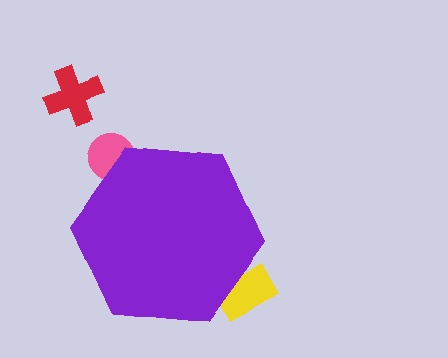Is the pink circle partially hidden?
Yes, the pink circle is partially hidden behind the purple hexagon.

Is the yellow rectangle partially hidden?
Yes, the yellow rectangle is partially hidden behind the purple hexagon.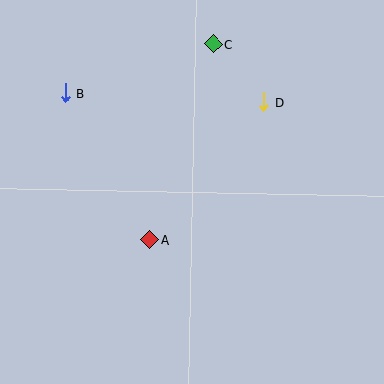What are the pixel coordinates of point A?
Point A is at (150, 240).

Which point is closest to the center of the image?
Point A at (150, 240) is closest to the center.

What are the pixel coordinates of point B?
Point B is at (65, 93).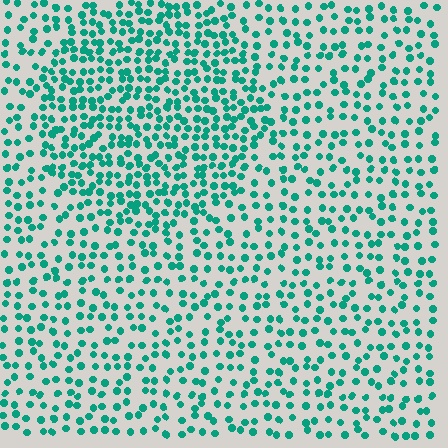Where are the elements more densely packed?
The elements are more densely packed inside the circle boundary.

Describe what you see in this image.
The image contains small teal elements arranged at two different densities. A circle-shaped region is visible where the elements are more densely packed than the surrounding area.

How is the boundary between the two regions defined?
The boundary is defined by a change in element density (approximately 1.7x ratio). All elements are the same color, size, and shape.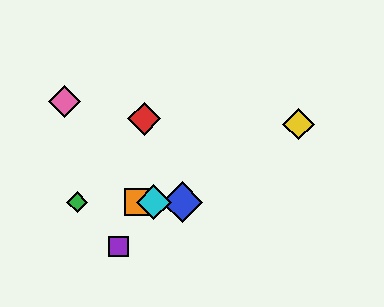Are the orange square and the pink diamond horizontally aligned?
No, the orange square is at y≈202 and the pink diamond is at y≈102.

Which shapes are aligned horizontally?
The blue diamond, the green diamond, the orange square, the cyan diamond are aligned horizontally.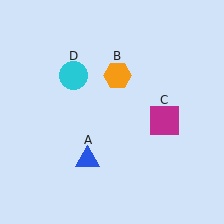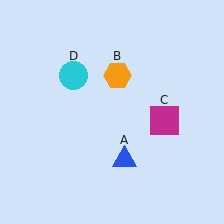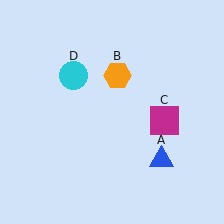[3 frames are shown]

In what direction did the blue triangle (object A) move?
The blue triangle (object A) moved right.